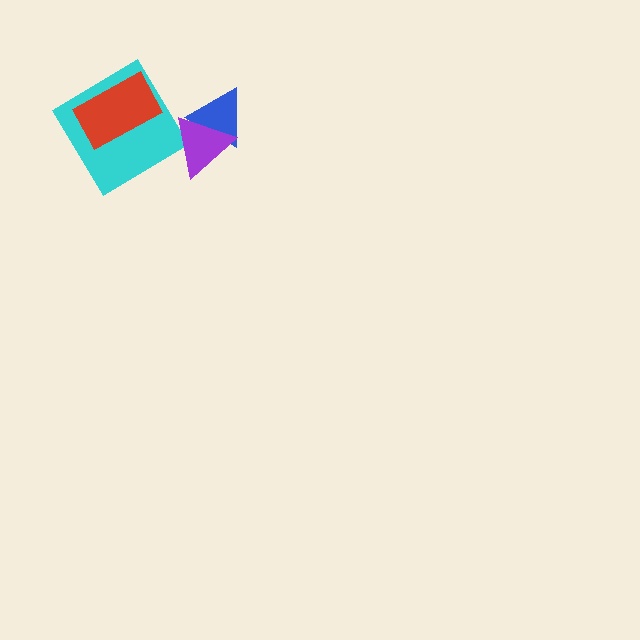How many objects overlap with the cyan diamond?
1 object overlaps with the cyan diamond.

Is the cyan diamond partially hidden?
Yes, it is partially covered by another shape.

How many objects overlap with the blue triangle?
1 object overlaps with the blue triangle.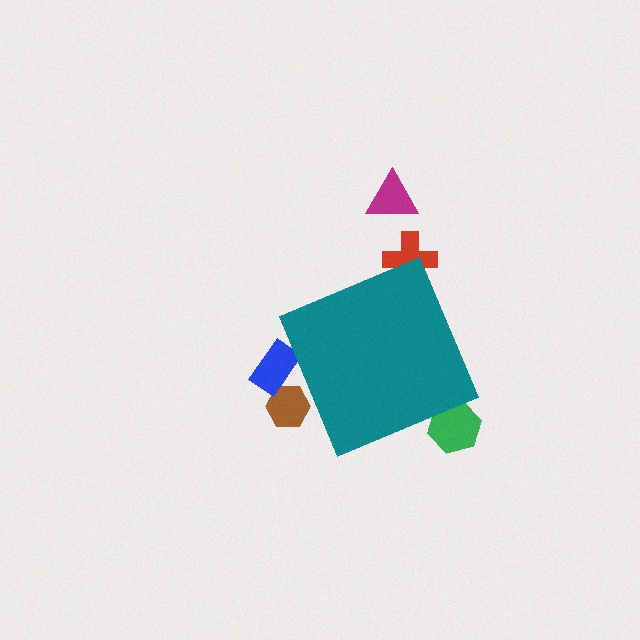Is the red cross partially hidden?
Yes, the red cross is partially hidden behind the teal diamond.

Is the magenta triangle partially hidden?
No, the magenta triangle is fully visible.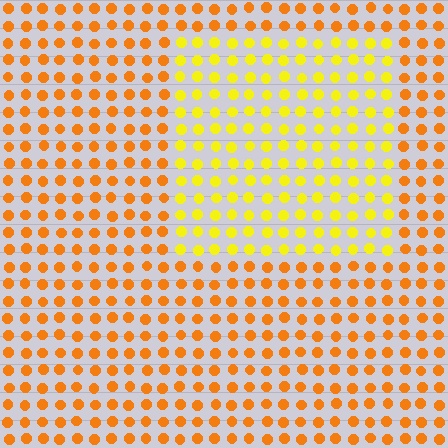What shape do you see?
I see a rectangle.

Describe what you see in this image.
The image is filled with small orange elements in a uniform arrangement. A rectangle-shaped region is visible where the elements are tinted to a slightly different hue, forming a subtle color boundary.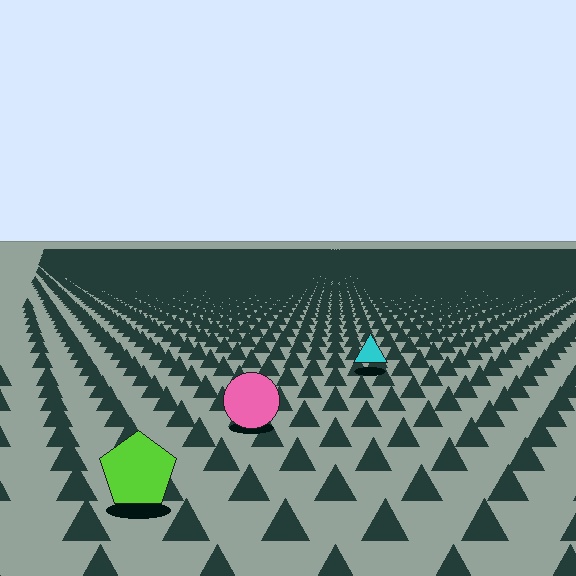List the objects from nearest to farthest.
From nearest to farthest: the lime pentagon, the pink circle, the cyan triangle.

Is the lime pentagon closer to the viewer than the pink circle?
Yes. The lime pentagon is closer — you can tell from the texture gradient: the ground texture is coarser near it.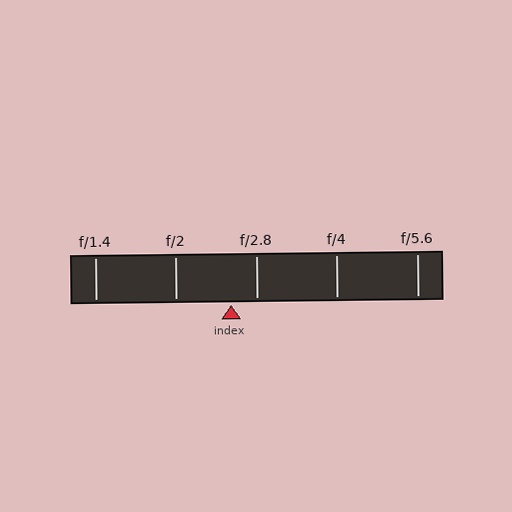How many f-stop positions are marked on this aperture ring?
There are 5 f-stop positions marked.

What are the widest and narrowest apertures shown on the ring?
The widest aperture shown is f/1.4 and the narrowest is f/5.6.